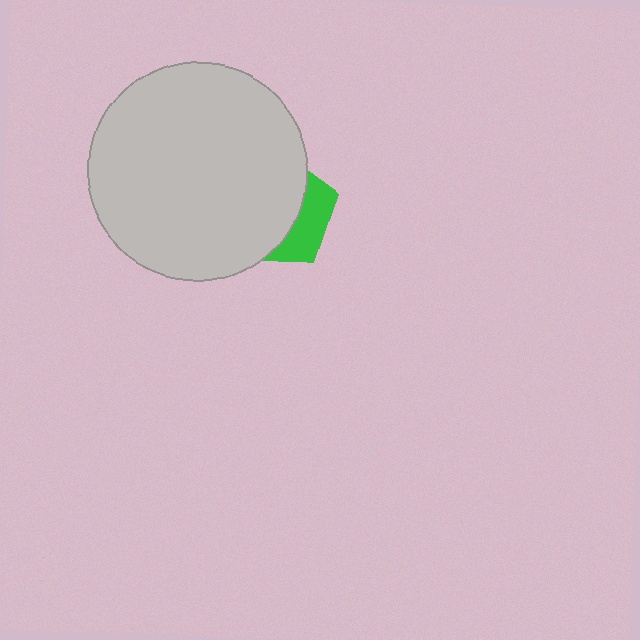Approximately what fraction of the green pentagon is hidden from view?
Roughly 68% of the green pentagon is hidden behind the light gray circle.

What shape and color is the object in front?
The object in front is a light gray circle.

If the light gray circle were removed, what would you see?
You would see the complete green pentagon.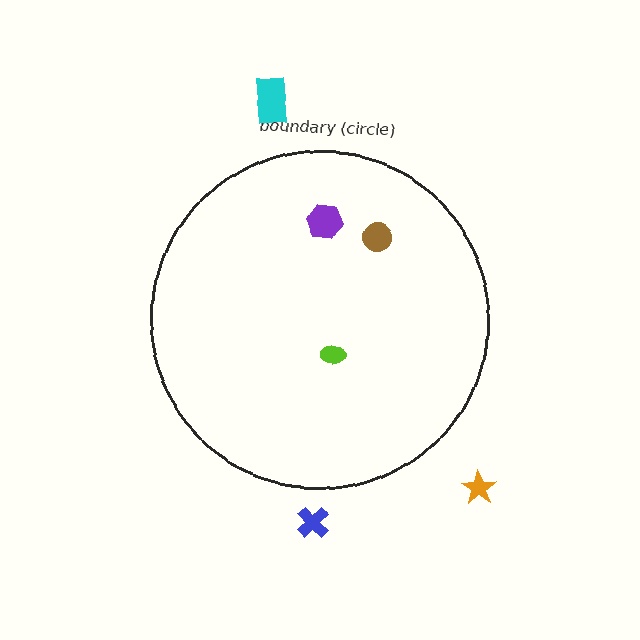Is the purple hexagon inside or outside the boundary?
Inside.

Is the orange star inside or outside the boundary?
Outside.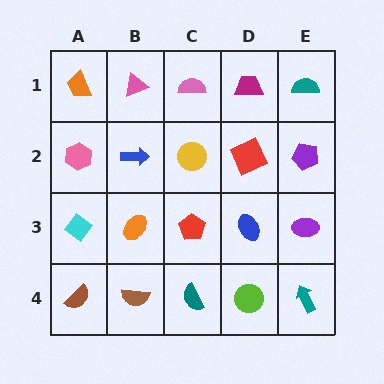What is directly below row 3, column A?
A brown semicircle.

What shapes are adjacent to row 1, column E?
A purple pentagon (row 2, column E), a magenta trapezoid (row 1, column D).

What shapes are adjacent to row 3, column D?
A red square (row 2, column D), a lime circle (row 4, column D), a red pentagon (row 3, column C), a purple ellipse (row 3, column E).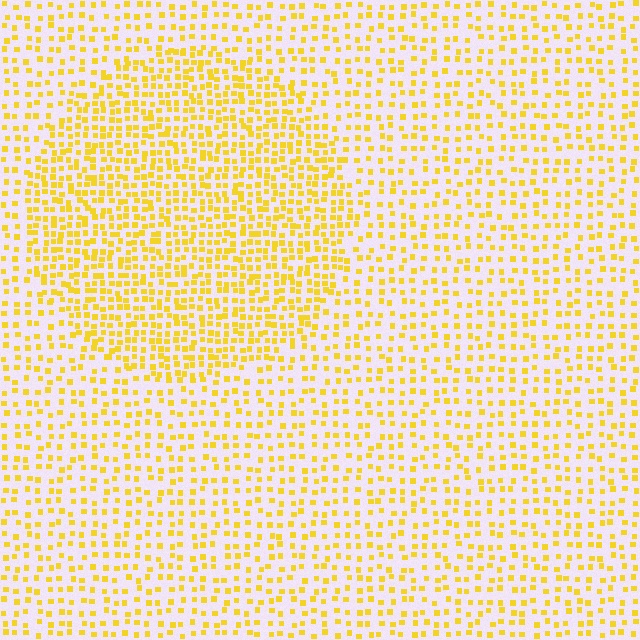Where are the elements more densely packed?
The elements are more densely packed inside the circle boundary.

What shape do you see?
I see a circle.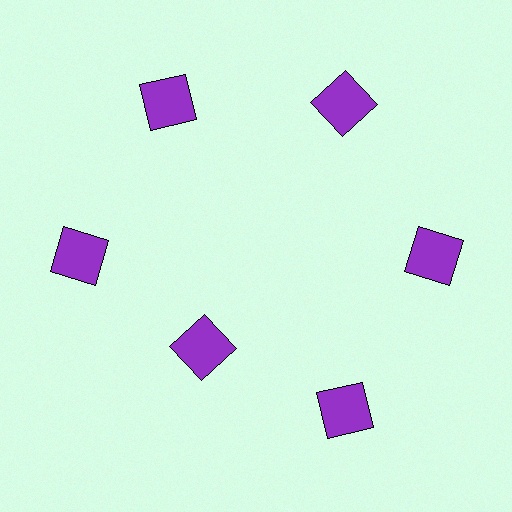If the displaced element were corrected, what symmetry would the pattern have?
It would have 6-fold rotational symmetry — the pattern would map onto itself every 60 degrees.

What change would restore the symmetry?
The symmetry would be restored by moving it outward, back onto the ring so that all 6 squares sit at equal angles and equal distance from the center.